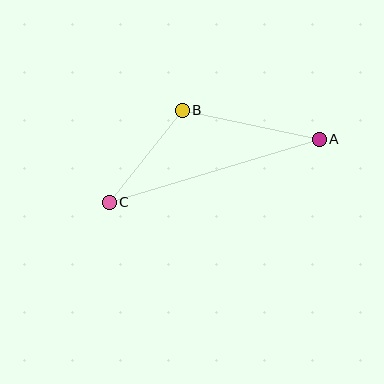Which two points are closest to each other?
Points B and C are closest to each other.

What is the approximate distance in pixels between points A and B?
The distance between A and B is approximately 140 pixels.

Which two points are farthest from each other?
Points A and C are farthest from each other.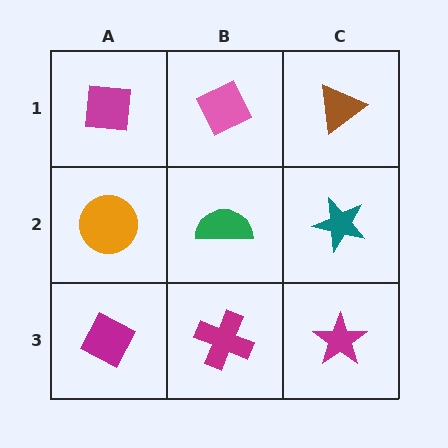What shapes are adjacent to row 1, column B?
A green semicircle (row 2, column B), a magenta square (row 1, column A), a brown triangle (row 1, column C).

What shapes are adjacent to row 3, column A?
An orange circle (row 2, column A), a magenta cross (row 3, column B).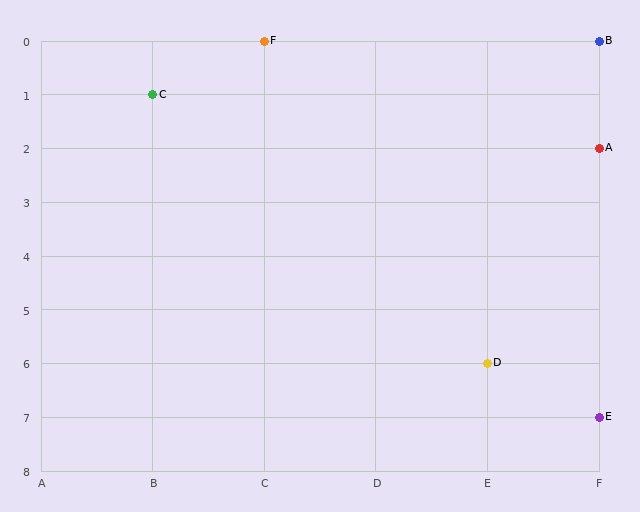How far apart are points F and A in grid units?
Points F and A are 3 columns and 2 rows apart (about 3.6 grid units diagonally).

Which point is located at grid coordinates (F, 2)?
Point A is at (F, 2).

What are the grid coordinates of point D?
Point D is at grid coordinates (E, 6).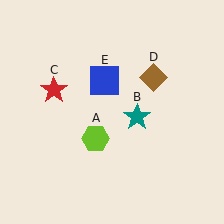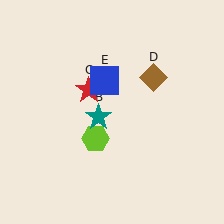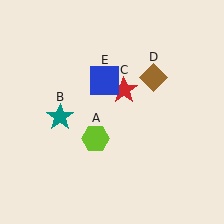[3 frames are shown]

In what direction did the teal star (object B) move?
The teal star (object B) moved left.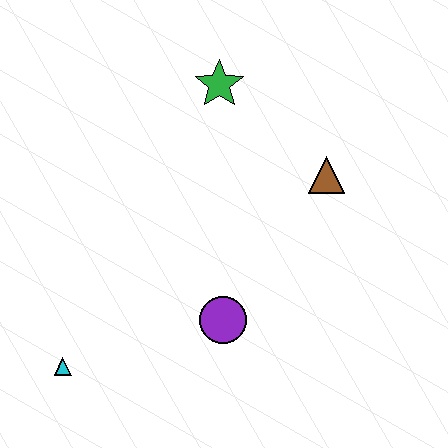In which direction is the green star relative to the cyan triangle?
The green star is above the cyan triangle.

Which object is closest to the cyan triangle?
The purple circle is closest to the cyan triangle.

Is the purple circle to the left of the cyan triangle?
No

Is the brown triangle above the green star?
No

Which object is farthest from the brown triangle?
The cyan triangle is farthest from the brown triangle.